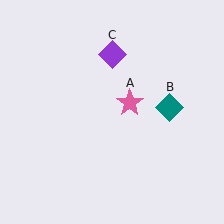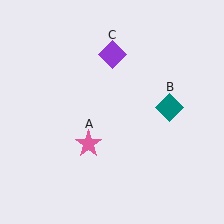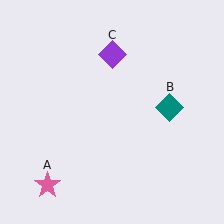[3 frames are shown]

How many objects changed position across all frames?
1 object changed position: pink star (object A).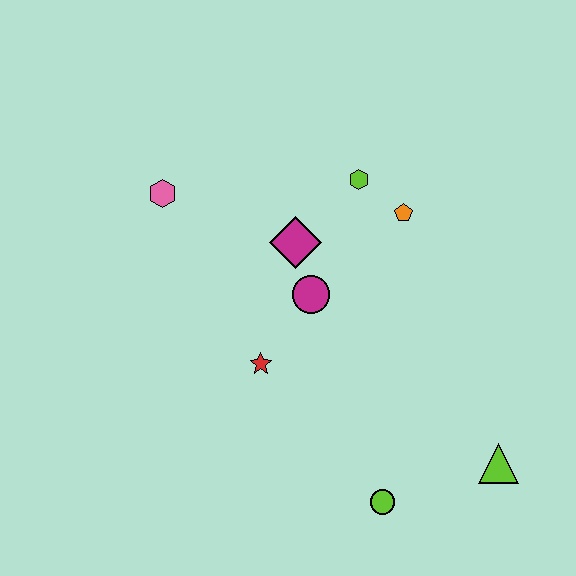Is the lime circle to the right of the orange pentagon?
No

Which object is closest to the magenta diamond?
The magenta circle is closest to the magenta diamond.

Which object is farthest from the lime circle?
The pink hexagon is farthest from the lime circle.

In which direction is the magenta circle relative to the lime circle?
The magenta circle is above the lime circle.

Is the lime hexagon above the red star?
Yes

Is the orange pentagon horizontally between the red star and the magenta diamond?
No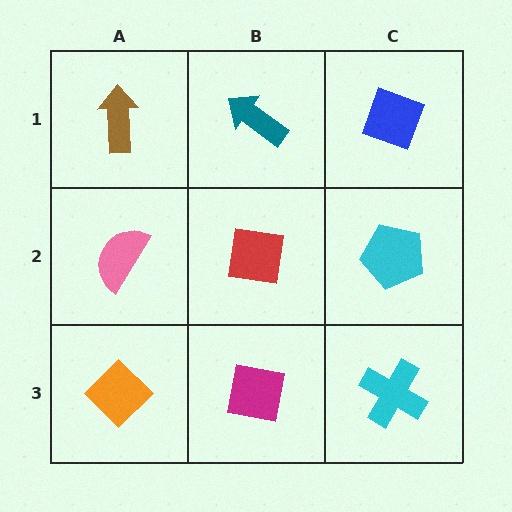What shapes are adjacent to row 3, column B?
A red square (row 2, column B), an orange diamond (row 3, column A), a cyan cross (row 3, column C).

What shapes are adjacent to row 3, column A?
A pink semicircle (row 2, column A), a magenta square (row 3, column B).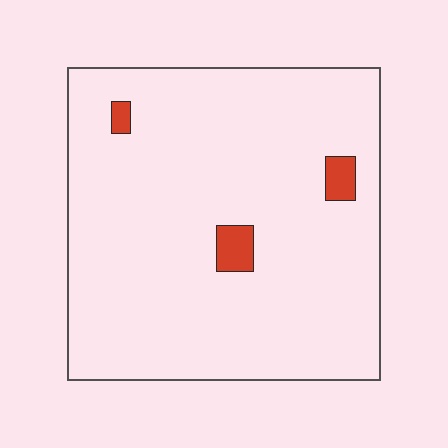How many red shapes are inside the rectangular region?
3.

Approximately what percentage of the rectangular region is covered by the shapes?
Approximately 5%.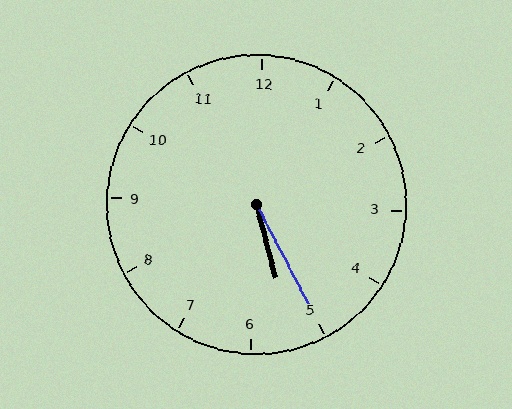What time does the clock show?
5:25.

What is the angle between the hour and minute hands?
Approximately 12 degrees.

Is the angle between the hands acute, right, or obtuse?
It is acute.